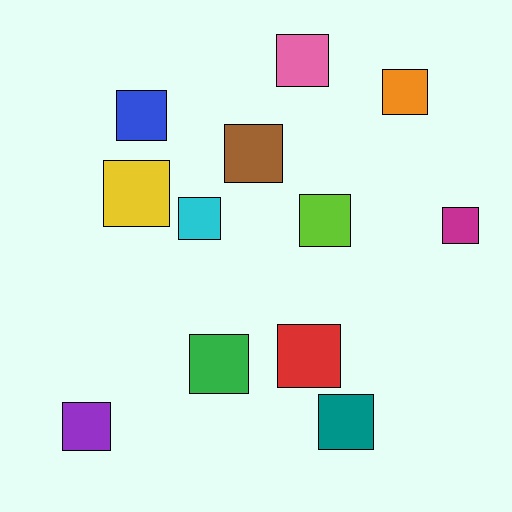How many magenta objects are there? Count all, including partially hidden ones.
There is 1 magenta object.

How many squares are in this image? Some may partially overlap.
There are 12 squares.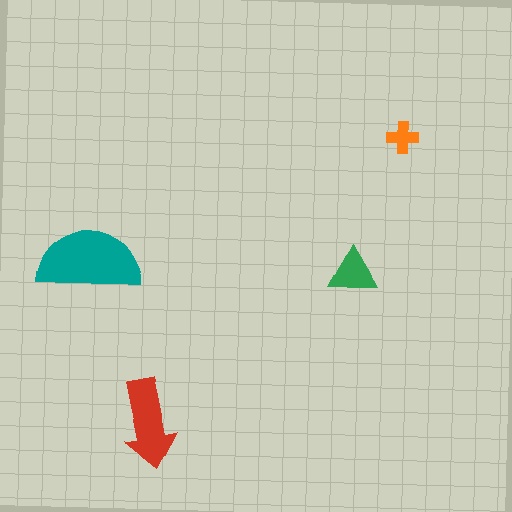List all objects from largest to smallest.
The teal semicircle, the red arrow, the green triangle, the orange cross.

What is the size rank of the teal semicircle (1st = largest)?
1st.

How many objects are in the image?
There are 4 objects in the image.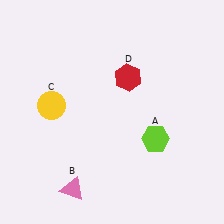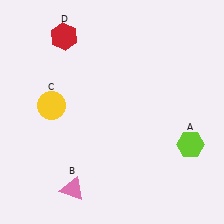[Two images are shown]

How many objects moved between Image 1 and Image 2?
2 objects moved between the two images.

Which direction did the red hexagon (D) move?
The red hexagon (D) moved left.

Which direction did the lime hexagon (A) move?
The lime hexagon (A) moved right.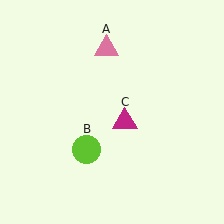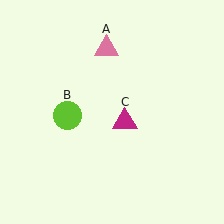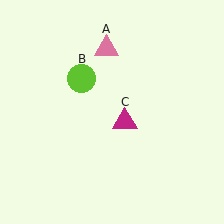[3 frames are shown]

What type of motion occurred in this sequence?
The lime circle (object B) rotated clockwise around the center of the scene.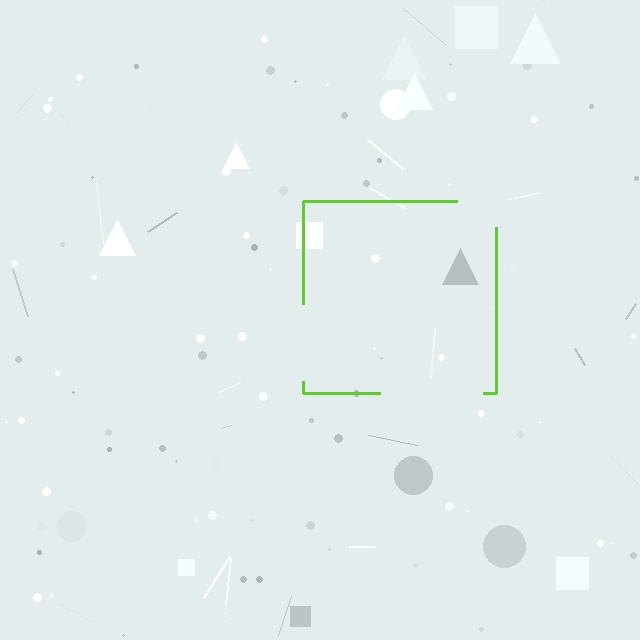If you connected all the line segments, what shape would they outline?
They would outline a square.